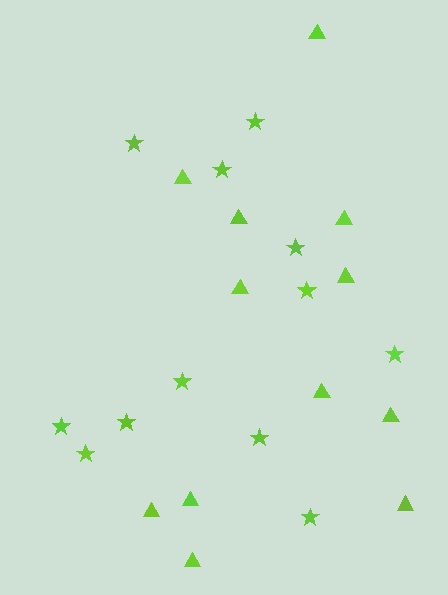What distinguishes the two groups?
There are 2 groups: one group of stars (12) and one group of triangles (12).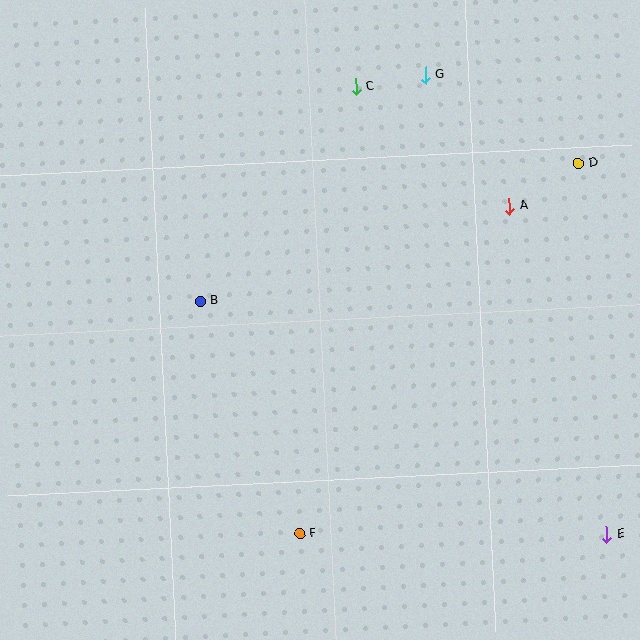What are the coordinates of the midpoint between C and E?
The midpoint between C and E is at (481, 311).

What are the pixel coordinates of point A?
Point A is at (509, 206).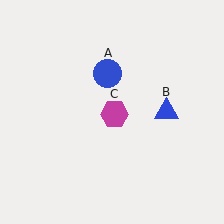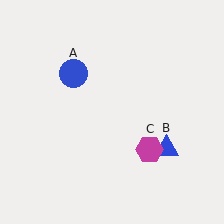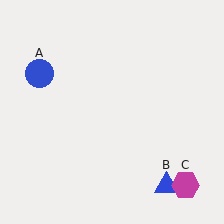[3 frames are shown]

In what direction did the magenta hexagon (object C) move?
The magenta hexagon (object C) moved down and to the right.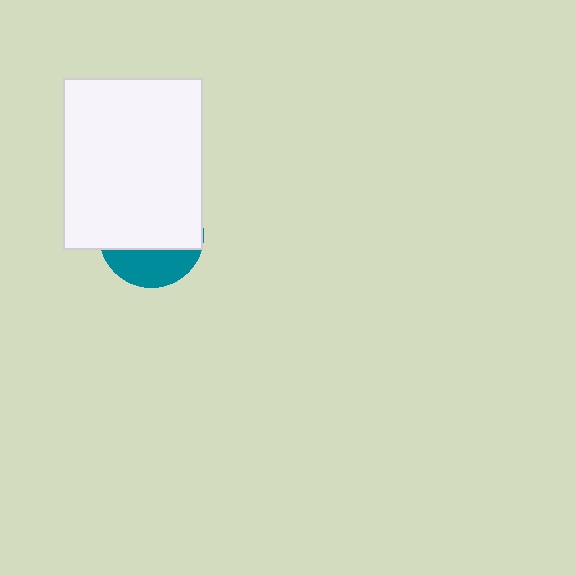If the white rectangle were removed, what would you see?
You would see the complete teal circle.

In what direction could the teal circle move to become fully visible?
The teal circle could move down. That would shift it out from behind the white rectangle entirely.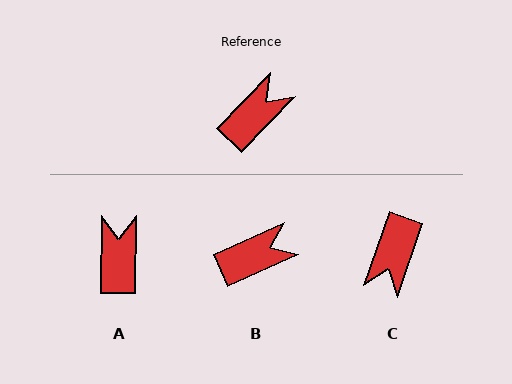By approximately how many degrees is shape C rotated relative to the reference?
Approximately 155 degrees clockwise.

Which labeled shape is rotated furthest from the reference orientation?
C, about 155 degrees away.